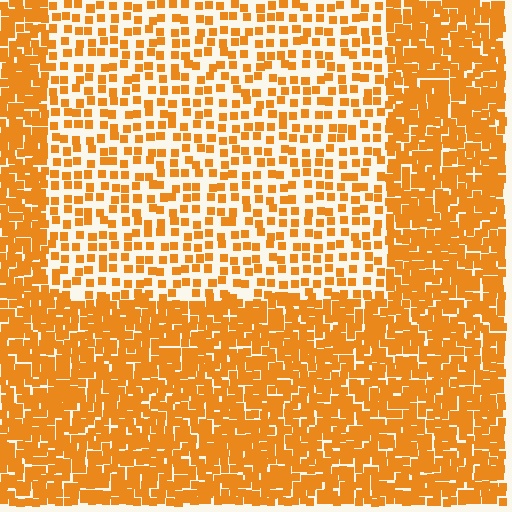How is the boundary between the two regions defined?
The boundary is defined by a change in element density (approximately 2.3x ratio). All elements are the same color, size, and shape.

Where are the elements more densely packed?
The elements are more densely packed outside the rectangle boundary.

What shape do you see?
I see a rectangle.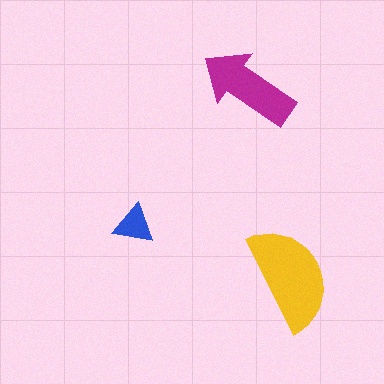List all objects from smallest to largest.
The blue triangle, the magenta arrow, the yellow semicircle.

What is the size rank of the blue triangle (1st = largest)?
3rd.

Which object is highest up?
The magenta arrow is topmost.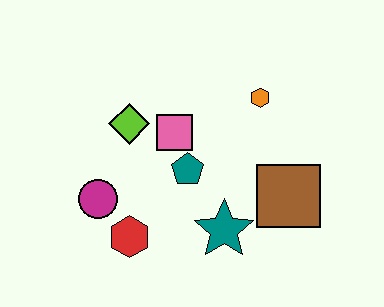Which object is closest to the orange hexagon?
The pink square is closest to the orange hexagon.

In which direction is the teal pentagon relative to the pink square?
The teal pentagon is below the pink square.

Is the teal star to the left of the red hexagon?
No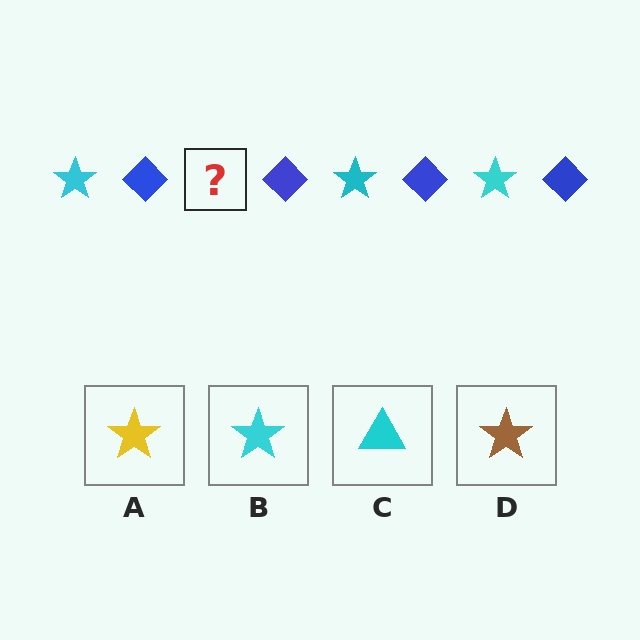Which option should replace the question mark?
Option B.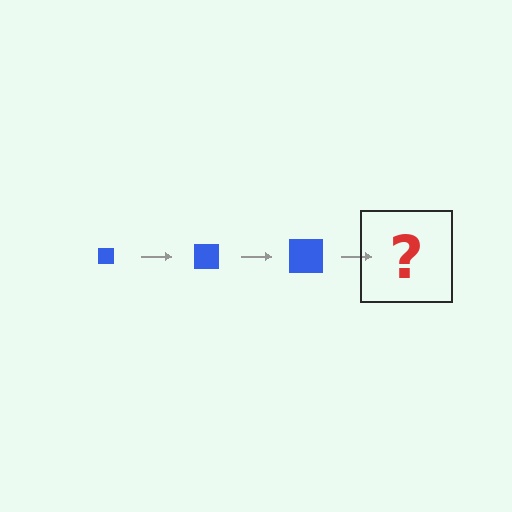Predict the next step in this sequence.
The next step is a blue square, larger than the previous one.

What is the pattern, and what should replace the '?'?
The pattern is that the square gets progressively larger each step. The '?' should be a blue square, larger than the previous one.